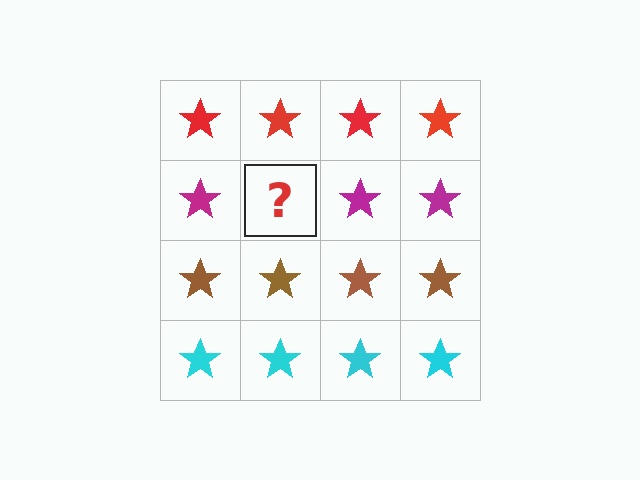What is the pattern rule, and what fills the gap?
The rule is that each row has a consistent color. The gap should be filled with a magenta star.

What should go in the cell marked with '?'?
The missing cell should contain a magenta star.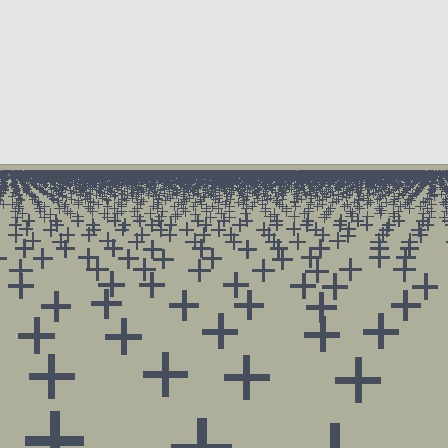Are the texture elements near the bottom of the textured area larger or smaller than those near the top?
Larger. Near the bottom, elements are closer to the viewer and appear at a bigger on-screen size.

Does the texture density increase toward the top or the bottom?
Density increases toward the top.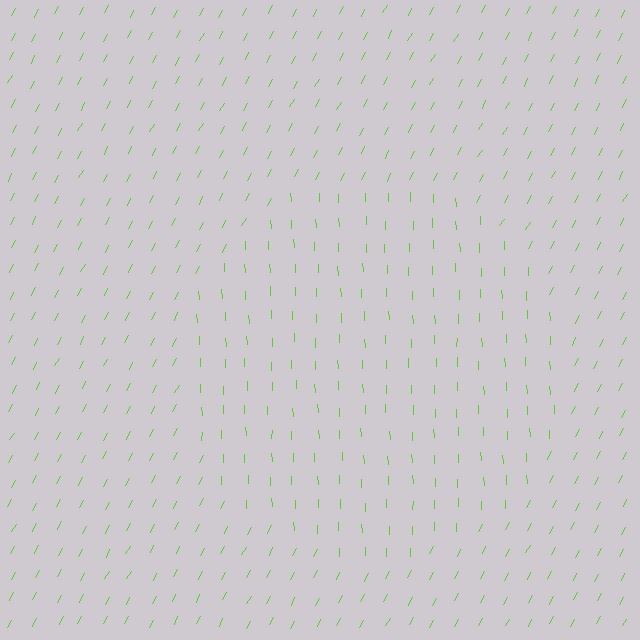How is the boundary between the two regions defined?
The boundary is defined purely by a change in line orientation (approximately 30 degrees difference). All lines are the same color and thickness.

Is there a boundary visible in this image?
Yes, there is a texture boundary formed by a change in line orientation.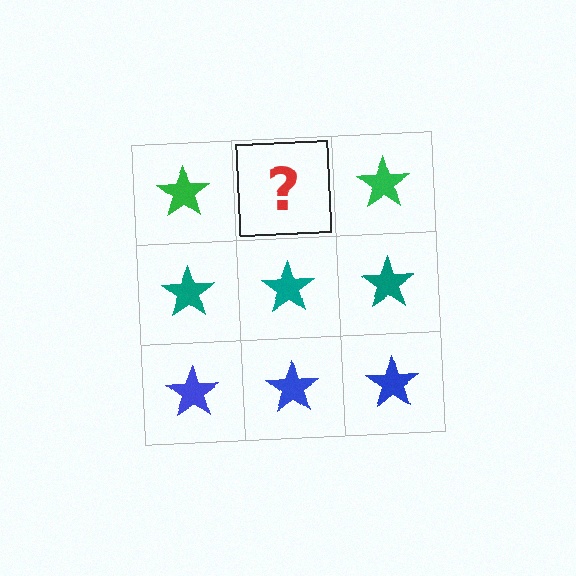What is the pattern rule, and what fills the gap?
The rule is that each row has a consistent color. The gap should be filled with a green star.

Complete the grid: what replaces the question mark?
The question mark should be replaced with a green star.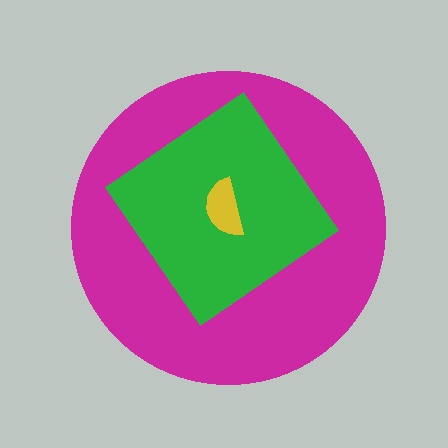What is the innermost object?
The yellow semicircle.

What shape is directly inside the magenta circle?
The green diamond.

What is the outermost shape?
The magenta circle.